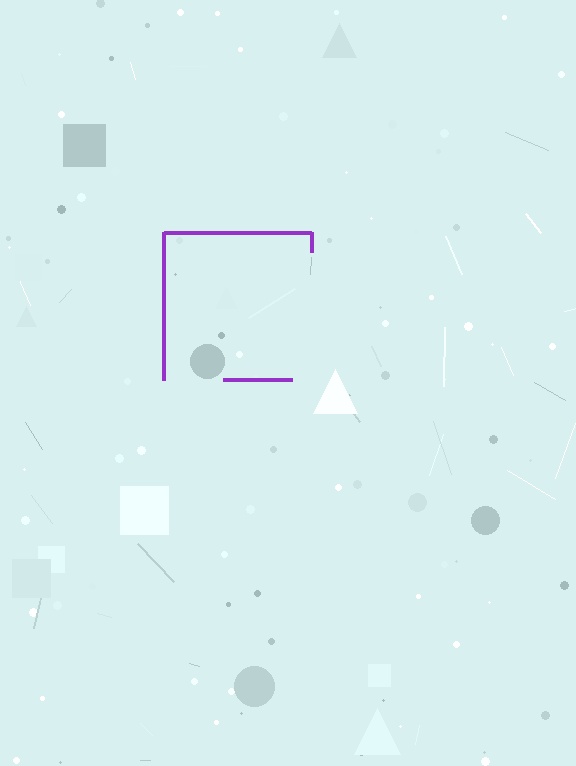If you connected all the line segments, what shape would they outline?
They would outline a square.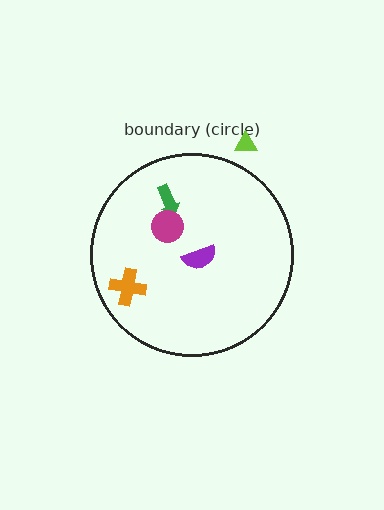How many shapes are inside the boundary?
4 inside, 1 outside.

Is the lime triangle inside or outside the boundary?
Outside.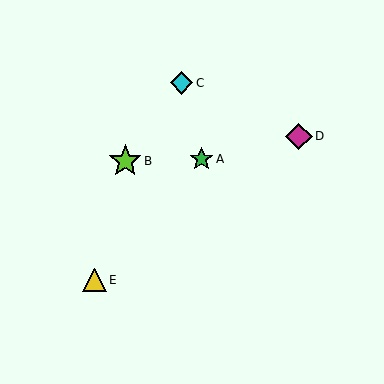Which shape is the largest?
The lime star (labeled B) is the largest.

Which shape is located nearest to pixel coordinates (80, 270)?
The yellow triangle (labeled E) at (94, 280) is nearest to that location.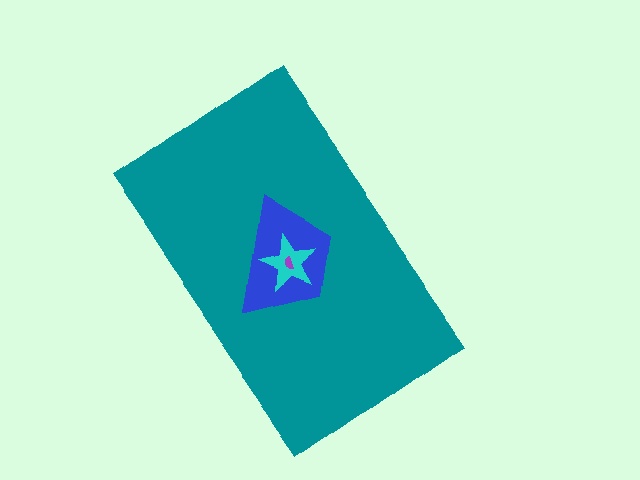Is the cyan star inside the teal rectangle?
Yes.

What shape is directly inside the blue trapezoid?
The cyan star.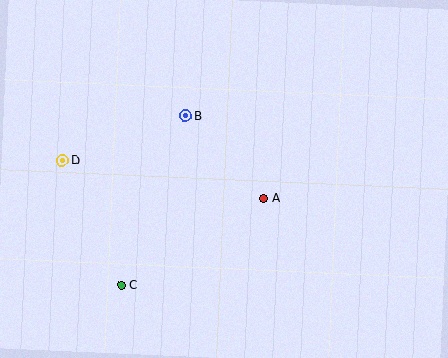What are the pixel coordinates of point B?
Point B is at (186, 116).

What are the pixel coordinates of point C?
Point C is at (122, 285).